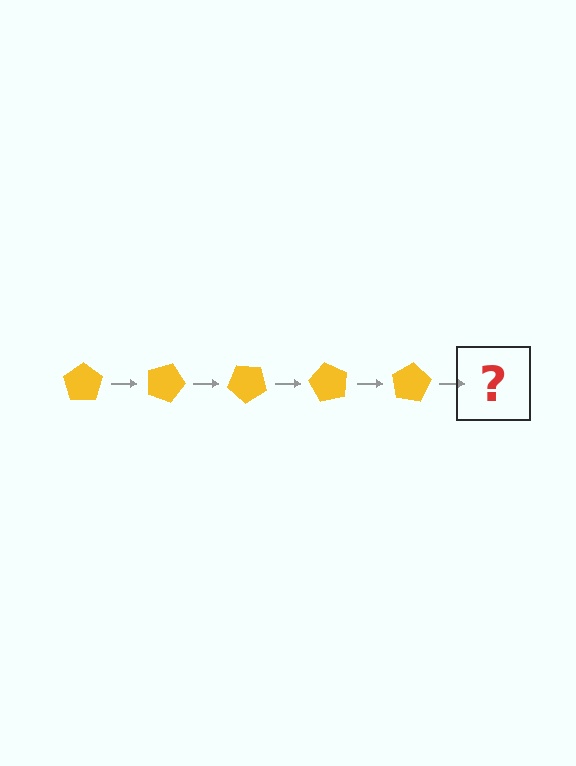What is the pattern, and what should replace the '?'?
The pattern is that the pentagon rotates 20 degrees each step. The '?' should be a yellow pentagon rotated 100 degrees.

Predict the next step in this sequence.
The next step is a yellow pentagon rotated 100 degrees.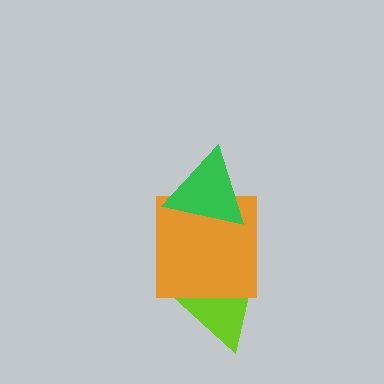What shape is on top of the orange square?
The green triangle is on top of the orange square.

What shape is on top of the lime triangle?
The orange square is on top of the lime triangle.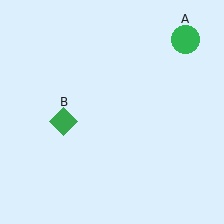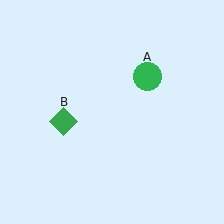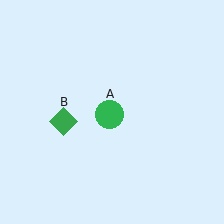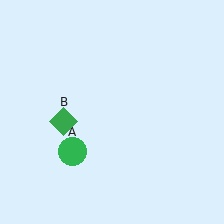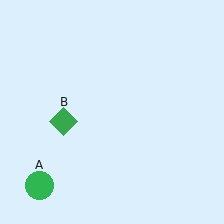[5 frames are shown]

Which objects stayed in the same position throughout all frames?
Green diamond (object B) remained stationary.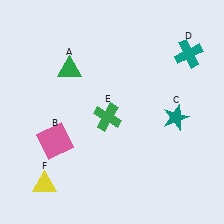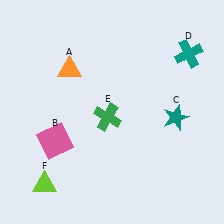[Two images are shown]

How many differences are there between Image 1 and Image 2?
There are 2 differences between the two images.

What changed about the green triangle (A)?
In Image 1, A is green. In Image 2, it changed to orange.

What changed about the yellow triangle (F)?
In Image 1, F is yellow. In Image 2, it changed to lime.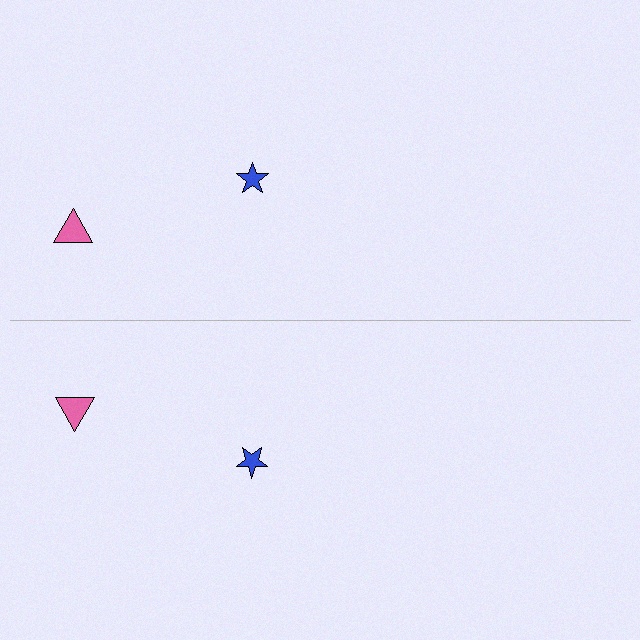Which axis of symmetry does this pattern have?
The pattern has a horizontal axis of symmetry running through the center of the image.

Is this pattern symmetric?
Yes, this pattern has bilateral (reflection) symmetry.